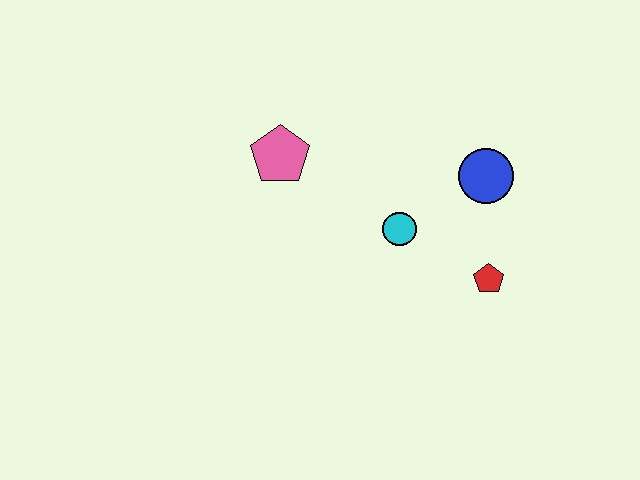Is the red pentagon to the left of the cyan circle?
No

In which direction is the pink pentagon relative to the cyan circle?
The pink pentagon is to the left of the cyan circle.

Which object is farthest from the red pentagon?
The pink pentagon is farthest from the red pentagon.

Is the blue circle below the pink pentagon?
Yes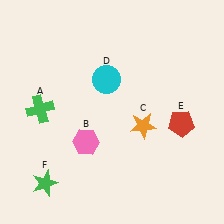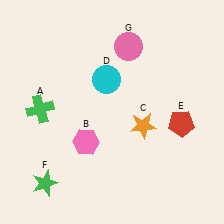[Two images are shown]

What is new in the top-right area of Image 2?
A pink circle (G) was added in the top-right area of Image 2.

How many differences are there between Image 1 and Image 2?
There is 1 difference between the two images.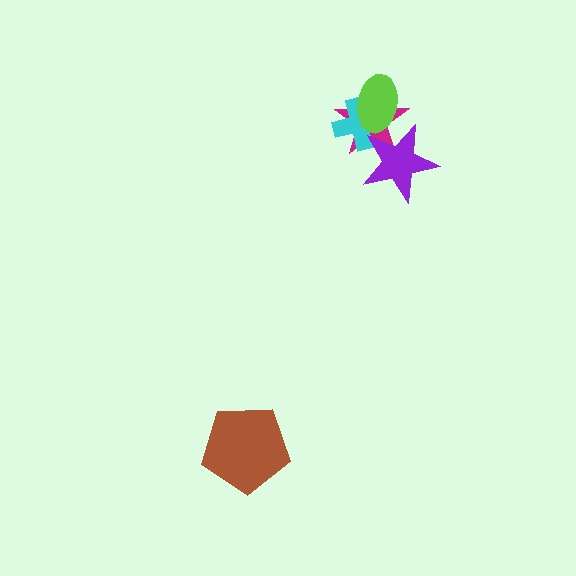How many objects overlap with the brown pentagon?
0 objects overlap with the brown pentagon.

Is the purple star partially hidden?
Yes, it is partially covered by another shape.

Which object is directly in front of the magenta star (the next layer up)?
The cyan cross is directly in front of the magenta star.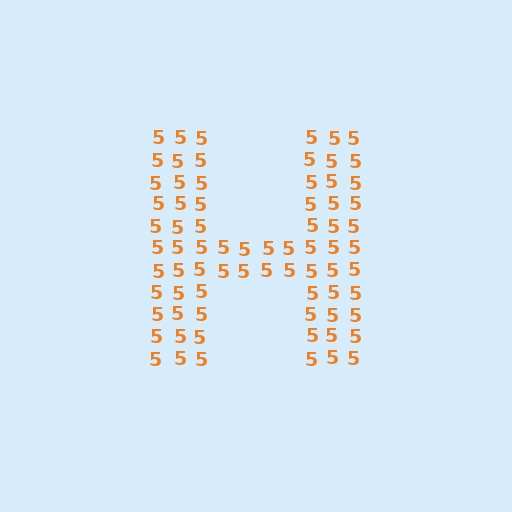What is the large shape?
The large shape is the letter H.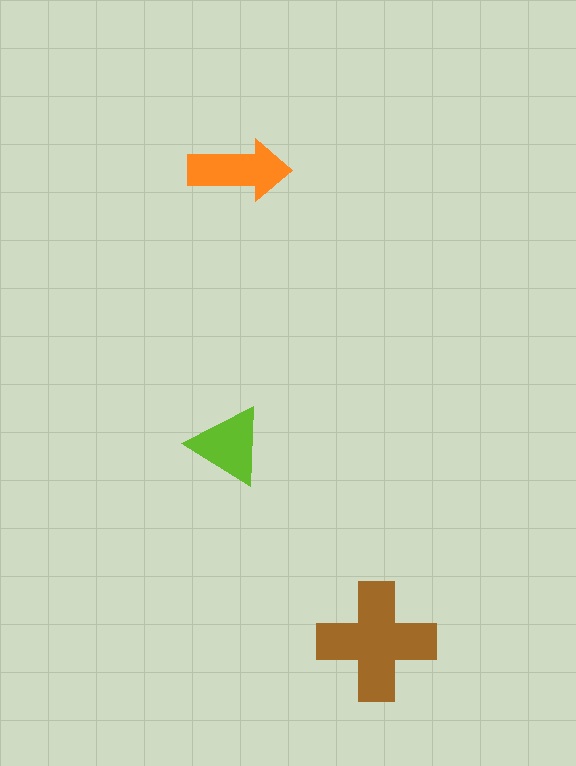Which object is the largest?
The brown cross.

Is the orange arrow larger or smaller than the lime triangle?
Larger.